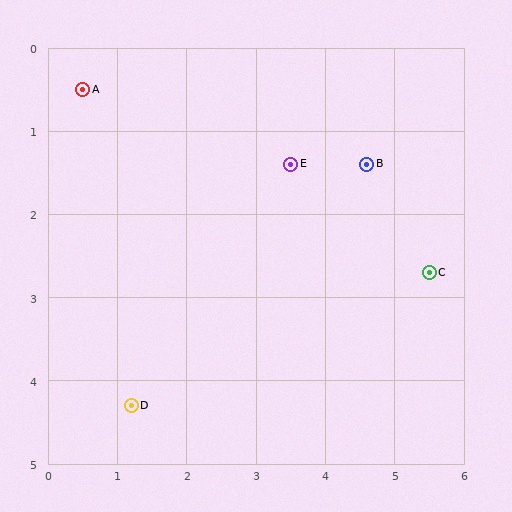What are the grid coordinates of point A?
Point A is at approximately (0.5, 0.5).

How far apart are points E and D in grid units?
Points E and D are about 3.7 grid units apart.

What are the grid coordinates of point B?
Point B is at approximately (4.6, 1.4).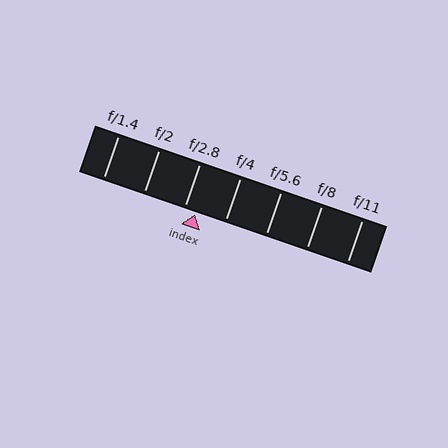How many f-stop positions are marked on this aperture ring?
There are 7 f-stop positions marked.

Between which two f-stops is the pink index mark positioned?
The index mark is between f/2.8 and f/4.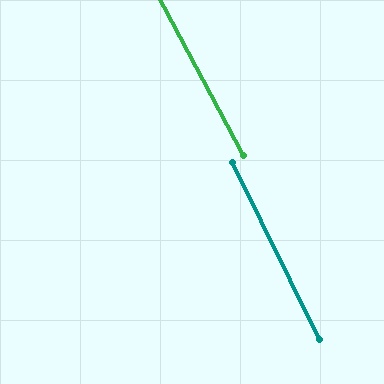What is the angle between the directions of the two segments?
Approximately 2 degrees.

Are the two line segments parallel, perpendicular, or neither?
Parallel — their directions differ by only 1.7°.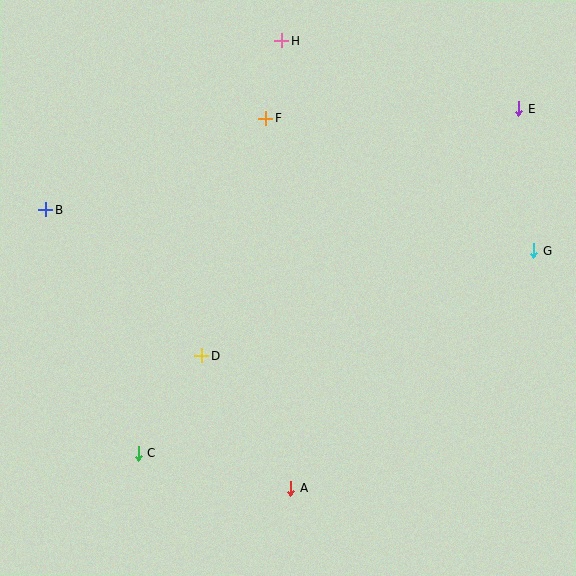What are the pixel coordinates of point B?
Point B is at (46, 210).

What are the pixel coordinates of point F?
Point F is at (266, 118).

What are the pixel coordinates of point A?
Point A is at (291, 488).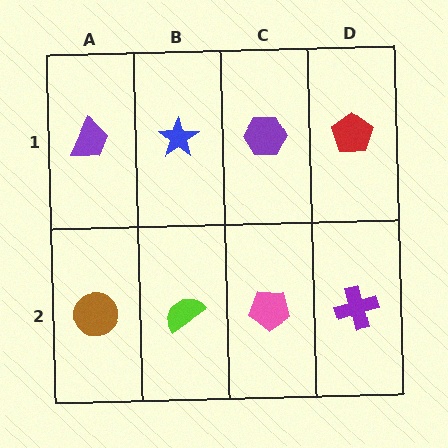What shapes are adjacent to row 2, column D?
A red pentagon (row 1, column D), a pink pentagon (row 2, column C).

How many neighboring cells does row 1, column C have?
3.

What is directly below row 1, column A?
A brown circle.